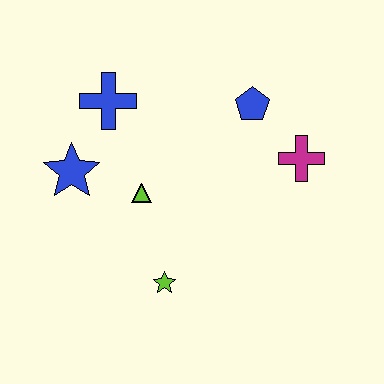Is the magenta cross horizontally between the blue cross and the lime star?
No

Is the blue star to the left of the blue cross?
Yes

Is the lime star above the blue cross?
No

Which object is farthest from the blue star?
The magenta cross is farthest from the blue star.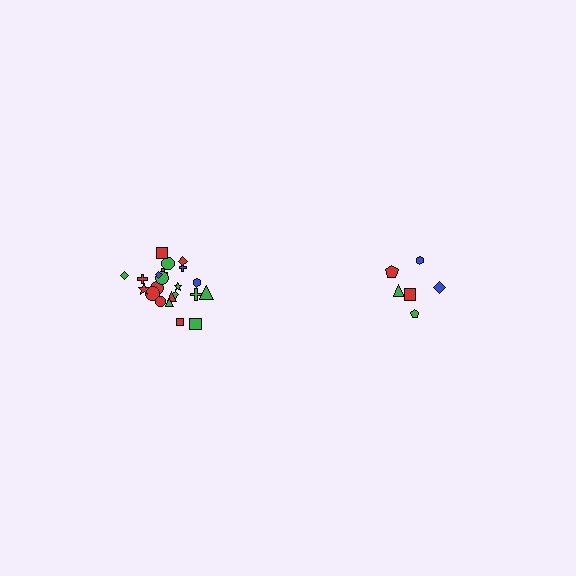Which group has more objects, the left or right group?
The left group.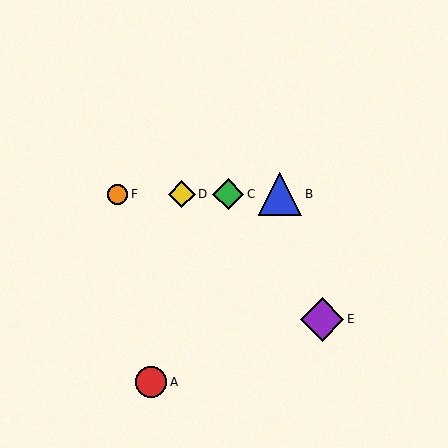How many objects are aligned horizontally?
4 objects (B, C, D, F) are aligned horizontally.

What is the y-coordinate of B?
Object B is at y≈194.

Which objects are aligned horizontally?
Objects B, C, D, F are aligned horizontally.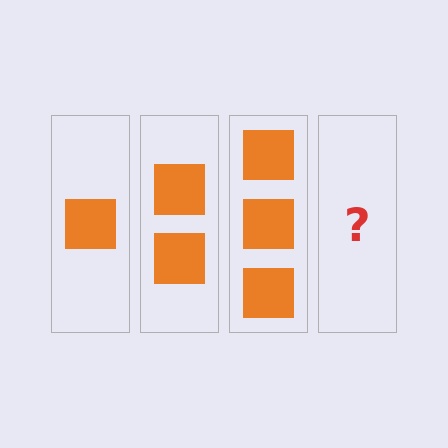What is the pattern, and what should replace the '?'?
The pattern is that each step adds one more square. The '?' should be 4 squares.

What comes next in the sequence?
The next element should be 4 squares.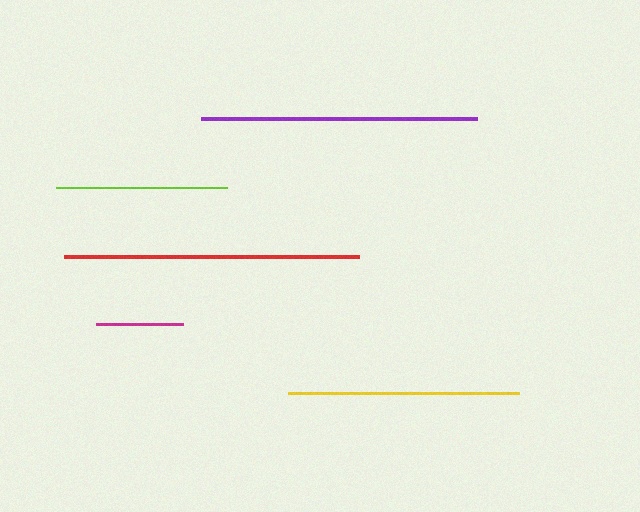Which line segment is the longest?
The red line is the longest at approximately 295 pixels.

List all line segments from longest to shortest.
From longest to shortest: red, purple, yellow, lime, magenta.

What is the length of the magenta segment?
The magenta segment is approximately 88 pixels long.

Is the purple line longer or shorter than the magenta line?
The purple line is longer than the magenta line.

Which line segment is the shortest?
The magenta line is the shortest at approximately 88 pixels.